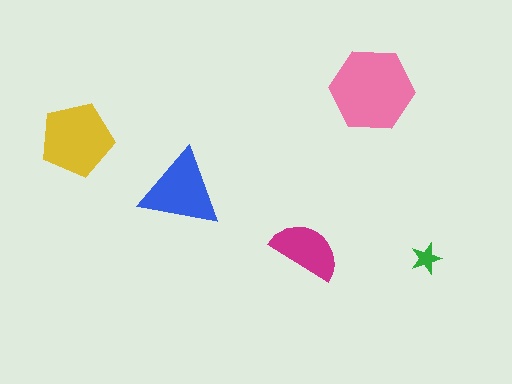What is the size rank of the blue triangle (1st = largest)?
3rd.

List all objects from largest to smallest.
The pink hexagon, the yellow pentagon, the blue triangle, the magenta semicircle, the green star.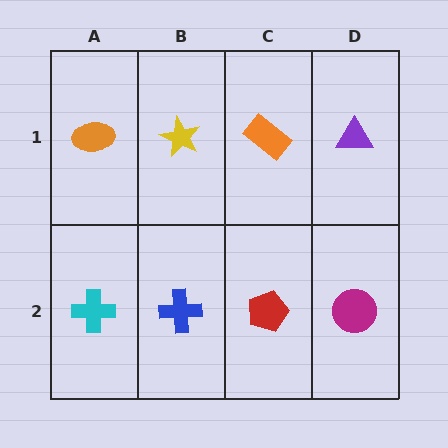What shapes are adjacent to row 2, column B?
A yellow star (row 1, column B), a cyan cross (row 2, column A), a red pentagon (row 2, column C).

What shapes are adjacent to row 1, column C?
A red pentagon (row 2, column C), a yellow star (row 1, column B), a purple triangle (row 1, column D).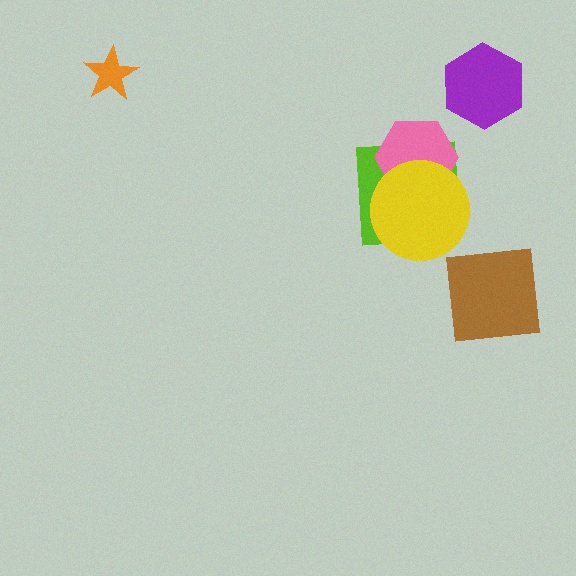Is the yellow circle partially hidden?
No, no other shape covers it.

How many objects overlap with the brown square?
0 objects overlap with the brown square.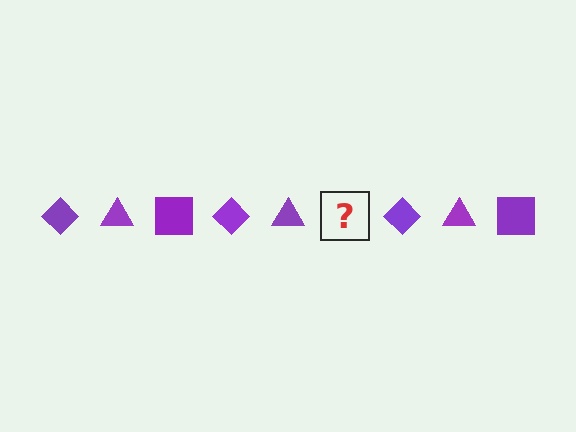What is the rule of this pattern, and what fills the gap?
The rule is that the pattern cycles through diamond, triangle, square shapes in purple. The gap should be filled with a purple square.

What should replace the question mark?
The question mark should be replaced with a purple square.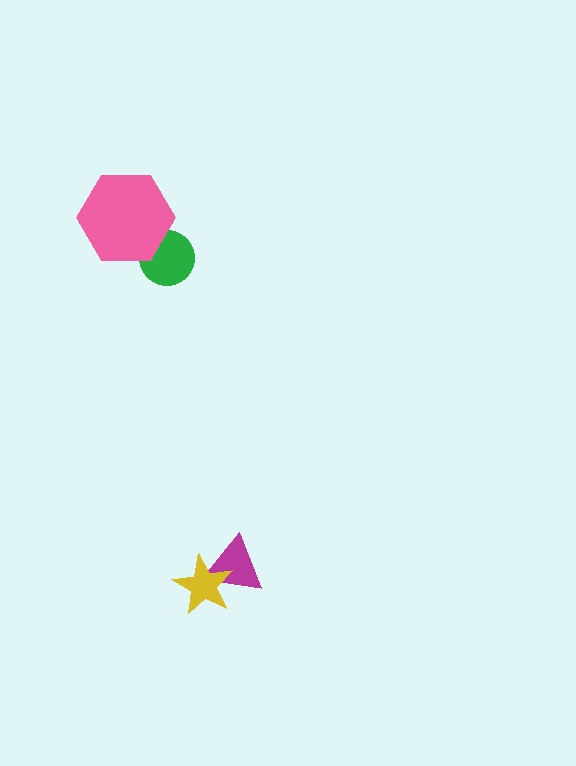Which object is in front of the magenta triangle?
The yellow star is in front of the magenta triangle.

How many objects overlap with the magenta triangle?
1 object overlaps with the magenta triangle.